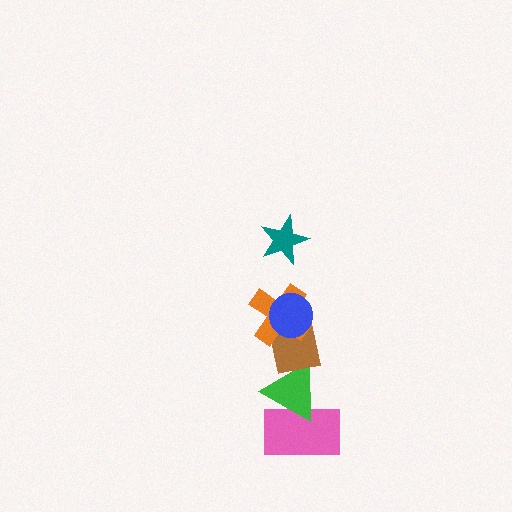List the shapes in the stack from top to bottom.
From top to bottom: the teal star, the blue circle, the orange cross, the brown square, the green triangle, the pink rectangle.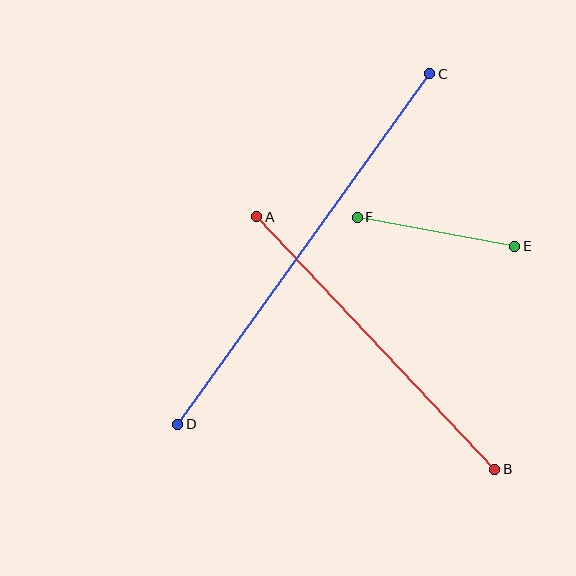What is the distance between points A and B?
The distance is approximately 347 pixels.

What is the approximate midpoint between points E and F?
The midpoint is at approximately (436, 232) pixels.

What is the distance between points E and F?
The distance is approximately 160 pixels.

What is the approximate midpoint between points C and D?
The midpoint is at approximately (304, 249) pixels.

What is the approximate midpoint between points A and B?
The midpoint is at approximately (376, 343) pixels.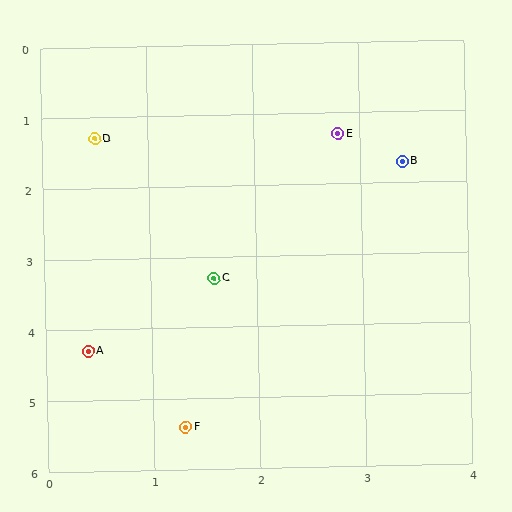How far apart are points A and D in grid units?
Points A and D are about 3.0 grid units apart.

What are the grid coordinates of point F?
Point F is at approximately (1.3, 5.4).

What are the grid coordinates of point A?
Point A is at approximately (0.4, 4.3).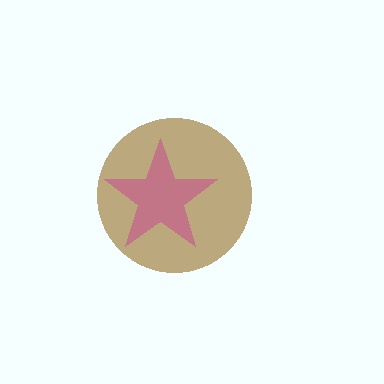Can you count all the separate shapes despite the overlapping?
Yes, there are 2 separate shapes.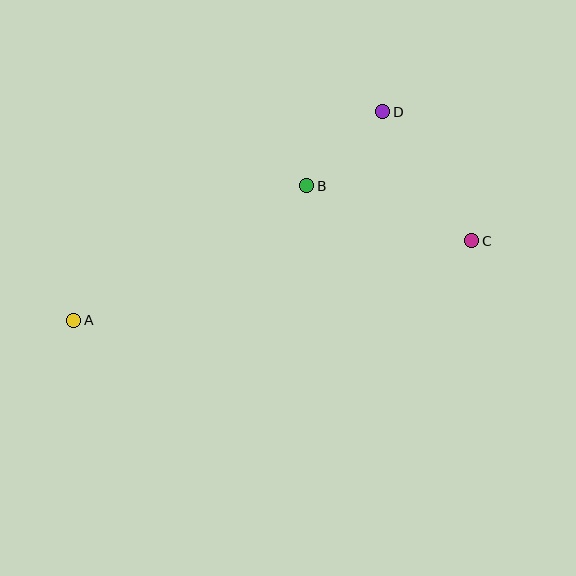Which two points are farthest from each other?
Points A and C are farthest from each other.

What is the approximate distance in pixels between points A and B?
The distance between A and B is approximately 269 pixels.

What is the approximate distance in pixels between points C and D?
The distance between C and D is approximately 157 pixels.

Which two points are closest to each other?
Points B and D are closest to each other.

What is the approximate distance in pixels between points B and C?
The distance between B and C is approximately 174 pixels.